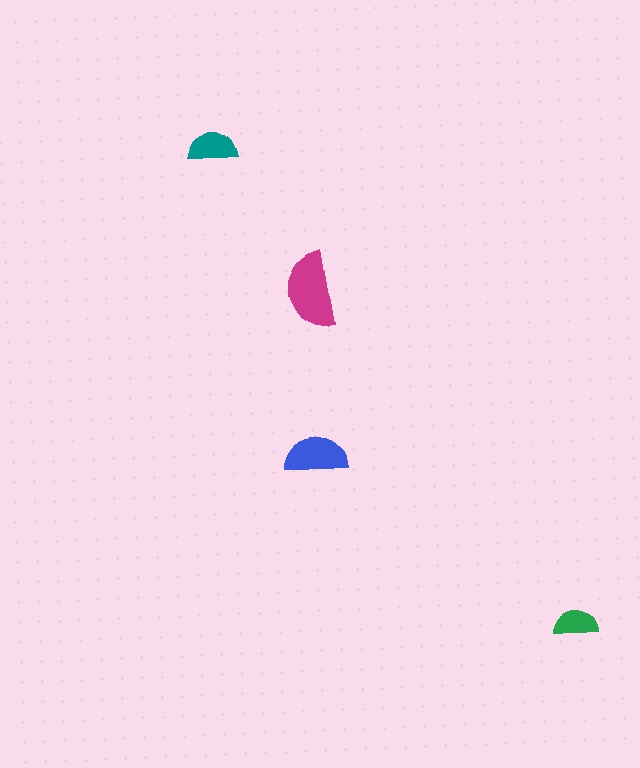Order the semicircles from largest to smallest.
the magenta one, the blue one, the teal one, the green one.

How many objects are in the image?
There are 4 objects in the image.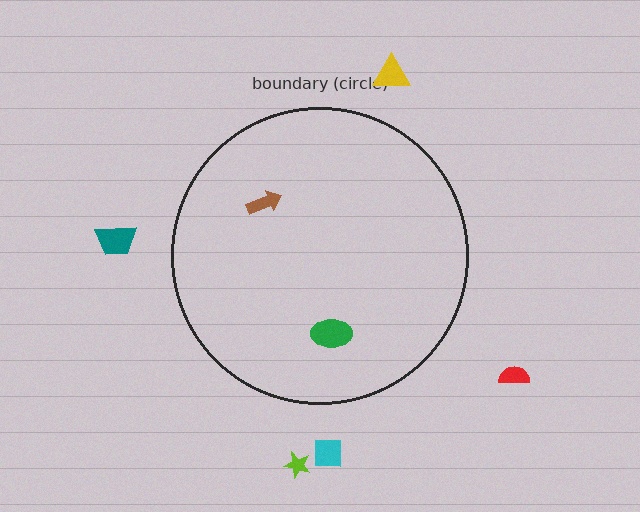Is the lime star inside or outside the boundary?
Outside.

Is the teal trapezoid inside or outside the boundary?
Outside.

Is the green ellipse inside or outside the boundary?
Inside.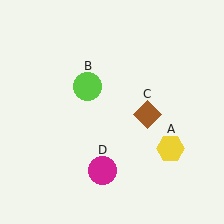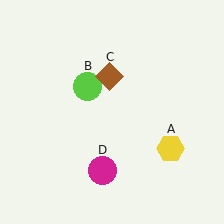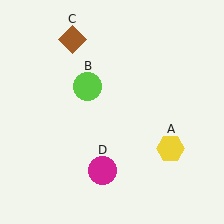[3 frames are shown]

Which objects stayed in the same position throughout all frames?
Yellow hexagon (object A) and lime circle (object B) and magenta circle (object D) remained stationary.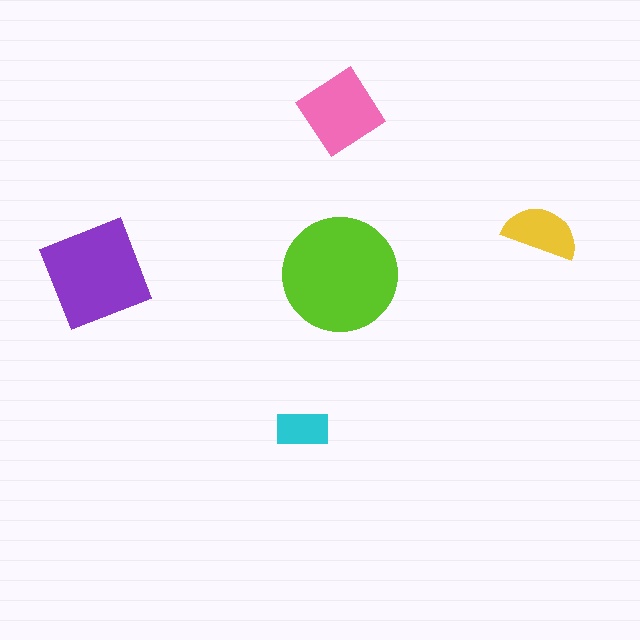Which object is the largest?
The lime circle.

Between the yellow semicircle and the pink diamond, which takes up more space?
The pink diamond.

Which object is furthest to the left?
The purple square is leftmost.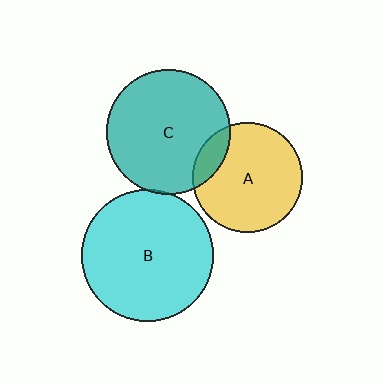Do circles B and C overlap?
Yes.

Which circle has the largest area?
Circle B (cyan).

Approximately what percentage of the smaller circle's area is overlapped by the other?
Approximately 5%.